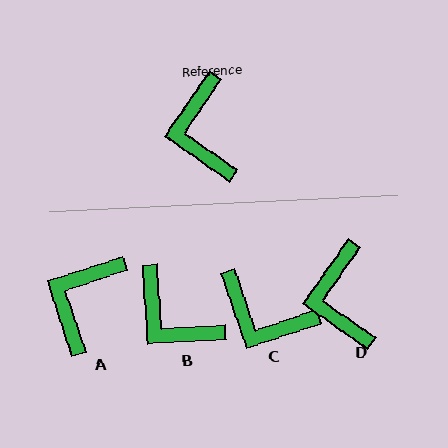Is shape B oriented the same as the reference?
No, it is off by about 38 degrees.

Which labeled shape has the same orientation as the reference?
D.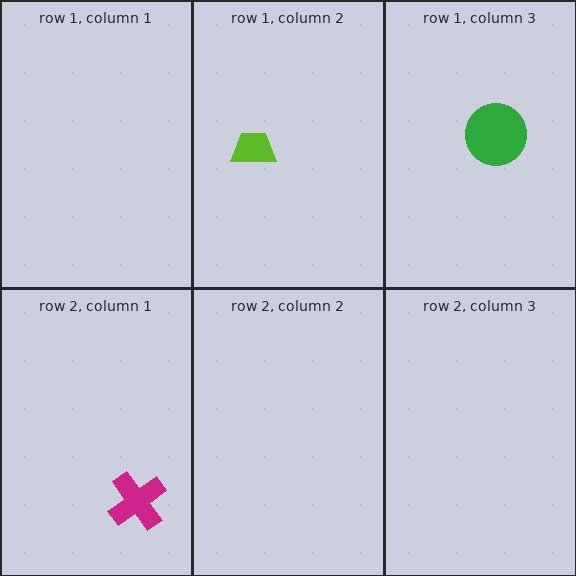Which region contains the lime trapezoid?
The row 1, column 2 region.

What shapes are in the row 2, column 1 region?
The magenta cross.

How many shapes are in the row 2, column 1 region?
1.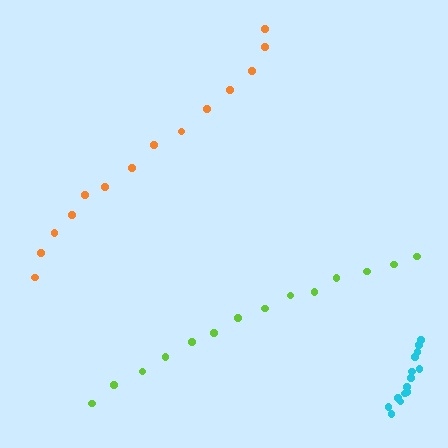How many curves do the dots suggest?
There are 3 distinct paths.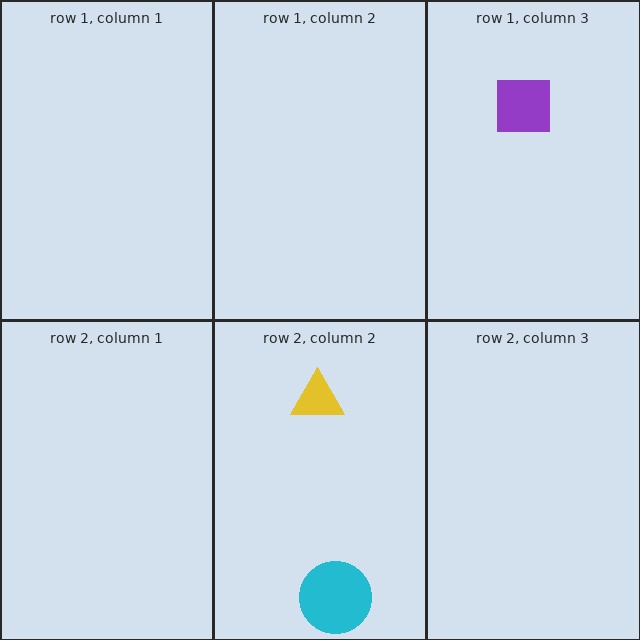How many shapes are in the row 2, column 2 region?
2.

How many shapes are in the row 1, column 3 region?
1.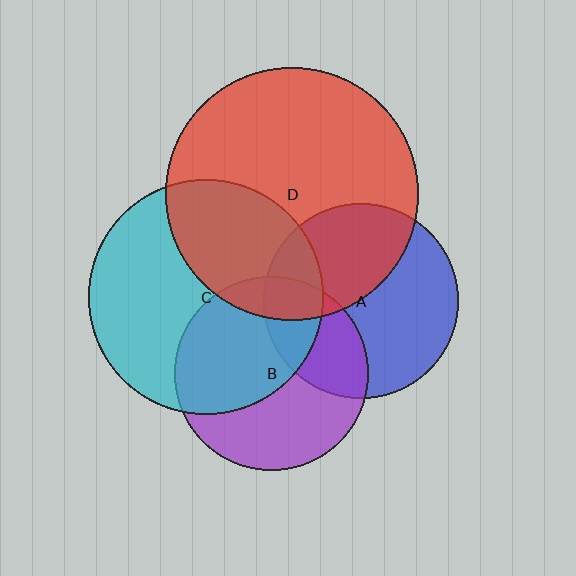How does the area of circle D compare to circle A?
Approximately 1.7 times.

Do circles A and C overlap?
Yes.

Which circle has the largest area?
Circle D (red).